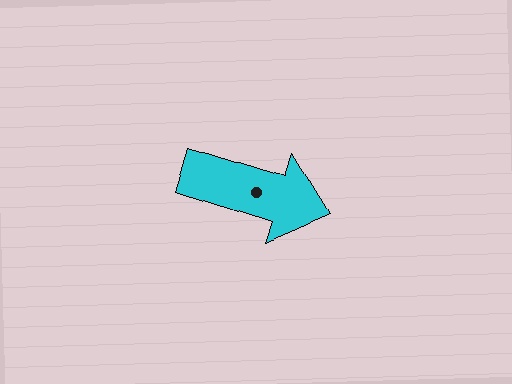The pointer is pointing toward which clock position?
Roughly 4 o'clock.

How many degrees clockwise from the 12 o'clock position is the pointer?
Approximately 107 degrees.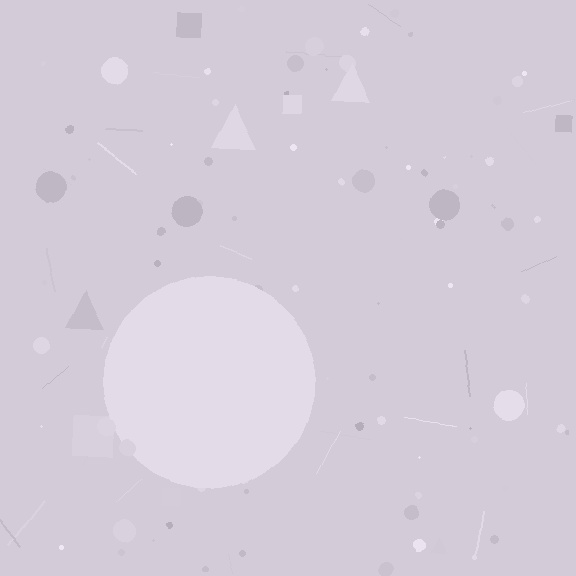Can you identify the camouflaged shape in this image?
The camouflaged shape is a circle.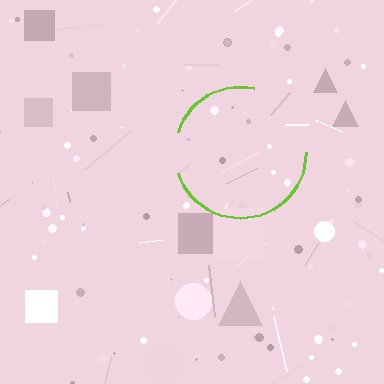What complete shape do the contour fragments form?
The contour fragments form a circle.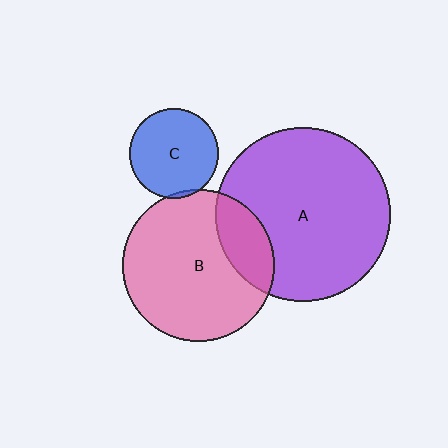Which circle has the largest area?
Circle A (purple).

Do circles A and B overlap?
Yes.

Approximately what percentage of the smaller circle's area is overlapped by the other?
Approximately 20%.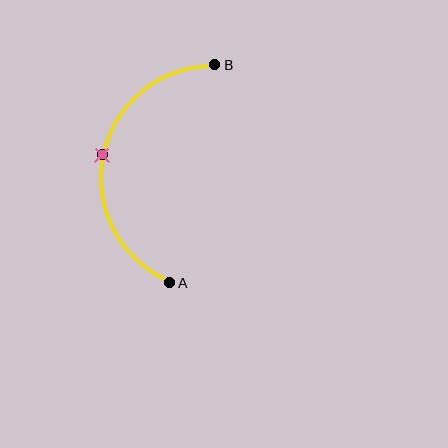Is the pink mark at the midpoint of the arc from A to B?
Yes. The pink mark lies on the arc at equal arc-length from both A and B — it is the arc midpoint.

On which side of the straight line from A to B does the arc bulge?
The arc bulges to the left of the straight line connecting A and B.